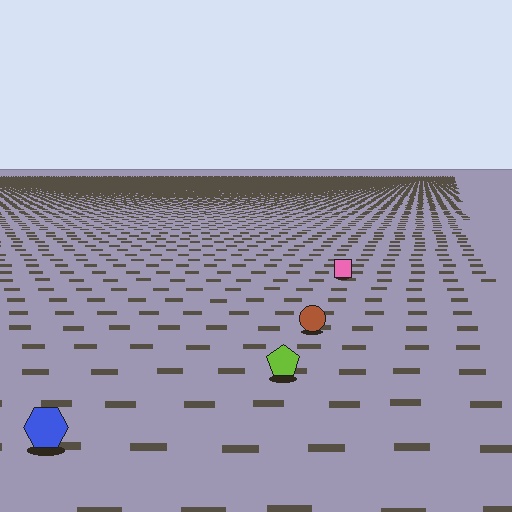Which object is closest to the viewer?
The blue hexagon is closest. The texture marks near it are larger and more spread out.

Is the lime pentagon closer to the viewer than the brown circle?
Yes. The lime pentagon is closer — you can tell from the texture gradient: the ground texture is coarser near it.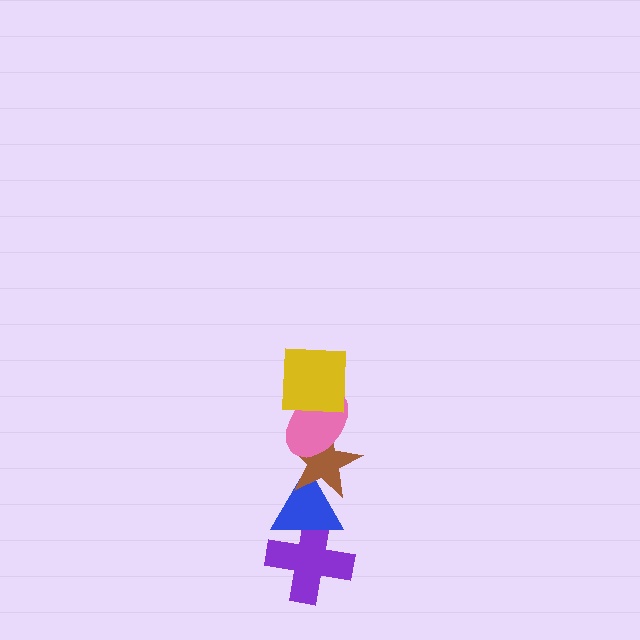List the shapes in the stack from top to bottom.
From top to bottom: the yellow square, the pink ellipse, the brown star, the blue triangle, the purple cross.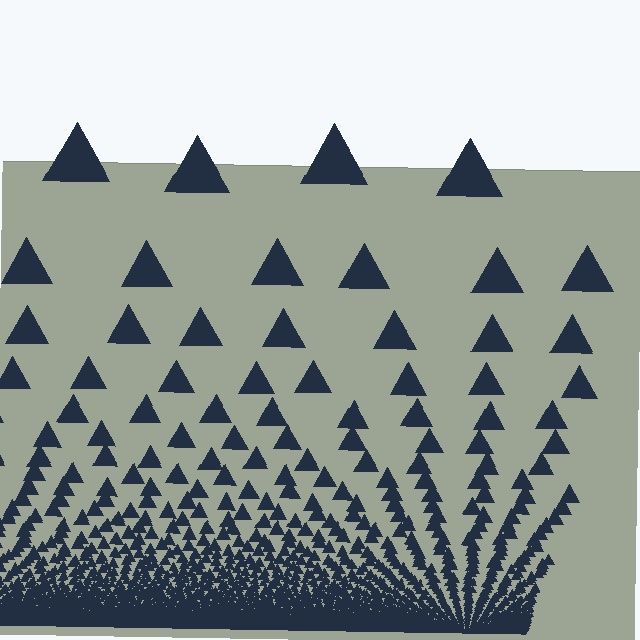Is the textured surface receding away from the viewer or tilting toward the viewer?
The surface appears to tilt toward the viewer. Texture elements get larger and sparser toward the top.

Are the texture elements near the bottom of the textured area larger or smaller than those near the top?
Smaller. The gradient is inverted — elements near the bottom are smaller and denser.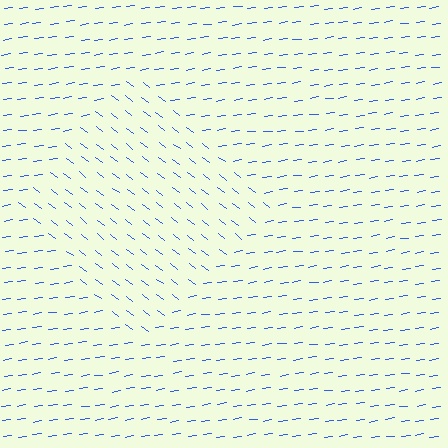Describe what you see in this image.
The image is filled with small blue line segments. A diamond region in the image has lines oriented differently from the surrounding lines, creating a visible texture boundary.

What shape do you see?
I see a diamond.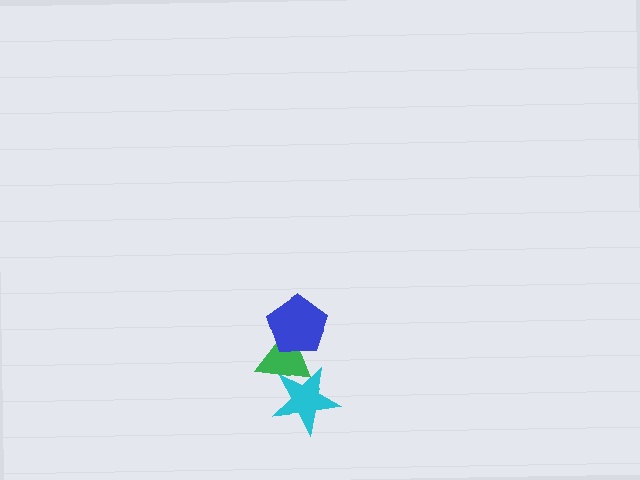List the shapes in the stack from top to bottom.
From top to bottom: the blue pentagon, the green triangle, the cyan star.